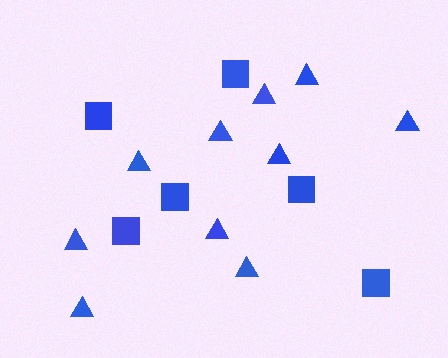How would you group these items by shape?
There are 2 groups: one group of squares (6) and one group of triangles (10).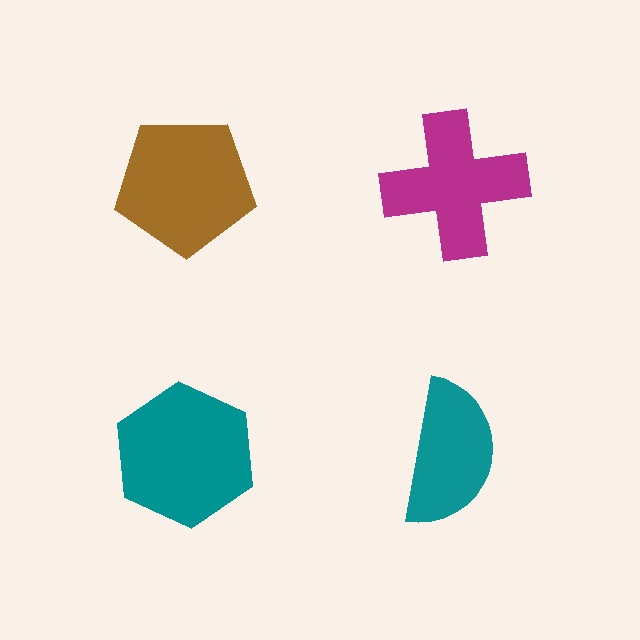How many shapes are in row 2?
2 shapes.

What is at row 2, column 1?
A teal hexagon.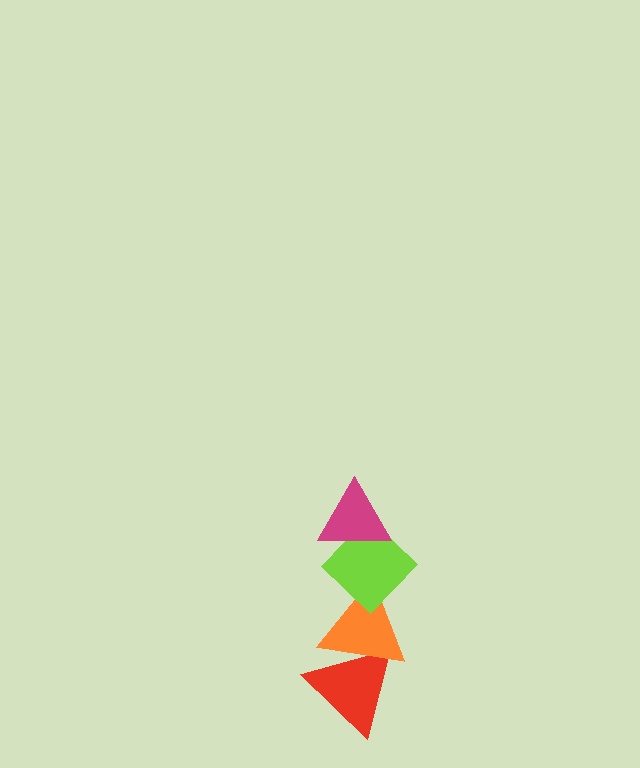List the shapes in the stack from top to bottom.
From top to bottom: the magenta triangle, the lime diamond, the orange triangle, the red triangle.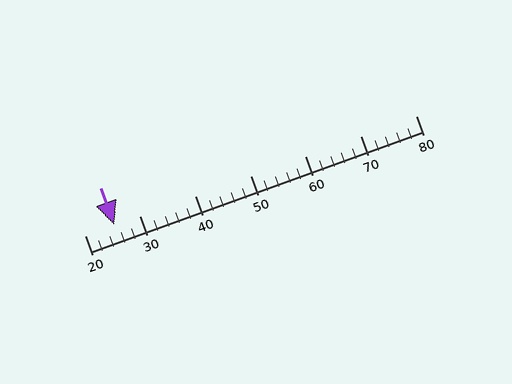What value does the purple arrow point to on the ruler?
The purple arrow points to approximately 25.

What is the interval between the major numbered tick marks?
The major tick marks are spaced 10 units apart.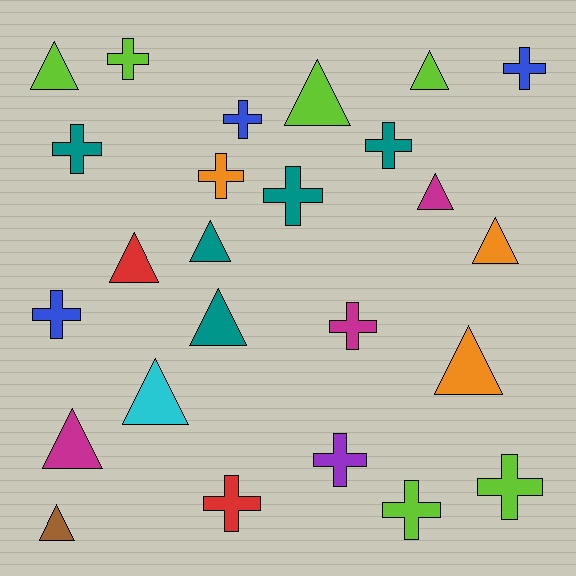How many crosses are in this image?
There are 13 crosses.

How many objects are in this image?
There are 25 objects.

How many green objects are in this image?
There are no green objects.